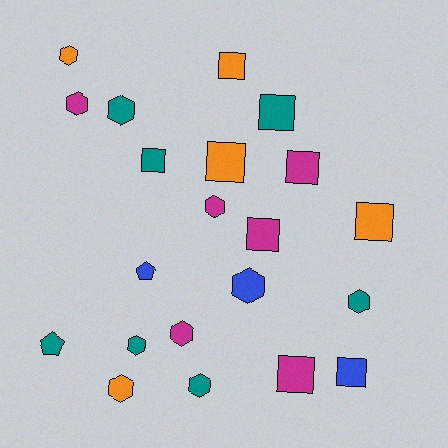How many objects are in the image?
There are 21 objects.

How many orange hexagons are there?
There are 2 orange hexagons.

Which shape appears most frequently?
Hexagon, with 10 objects.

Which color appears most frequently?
Teal, with 7 objects.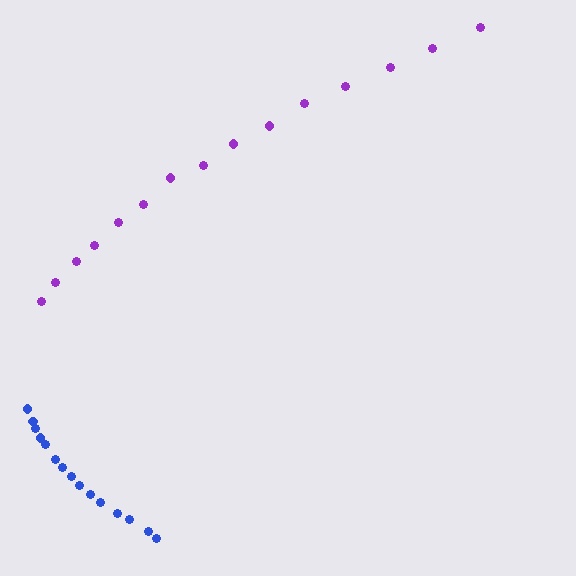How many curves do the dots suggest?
There are 2 distinct paths.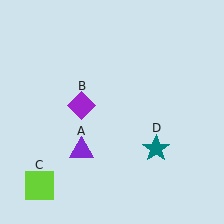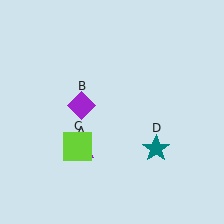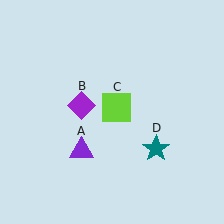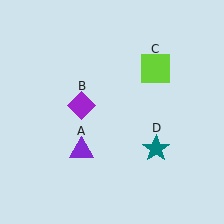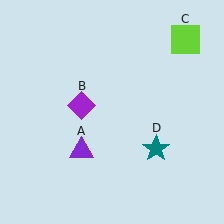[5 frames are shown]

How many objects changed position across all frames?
1 object changed position: lime square (object C).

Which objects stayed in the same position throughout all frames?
Purple triangle (object A) and purple diamond (object B) and teal star (object D) remained stationary.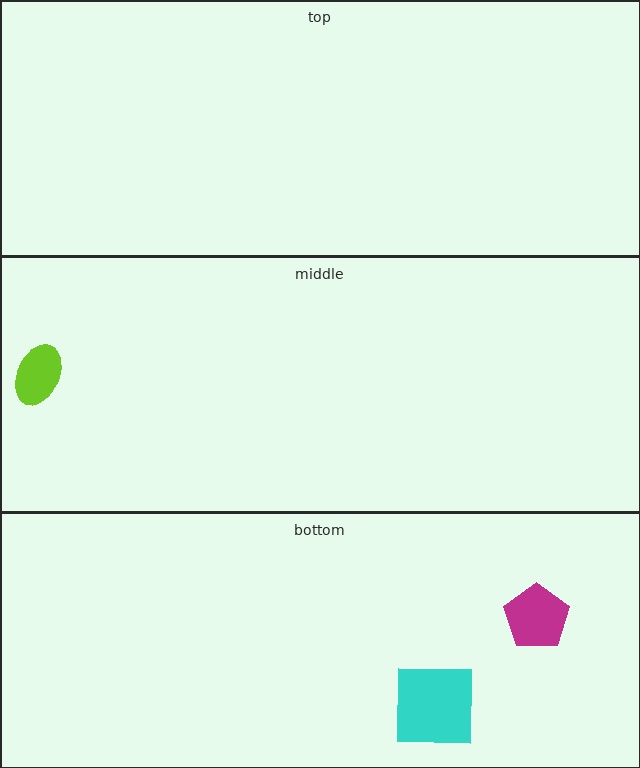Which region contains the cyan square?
The bottom region.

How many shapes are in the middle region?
1.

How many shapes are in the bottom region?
2.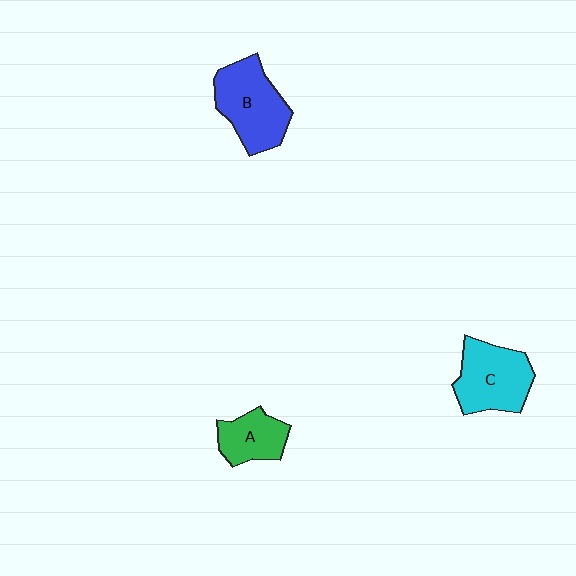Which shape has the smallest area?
Shape A (green).